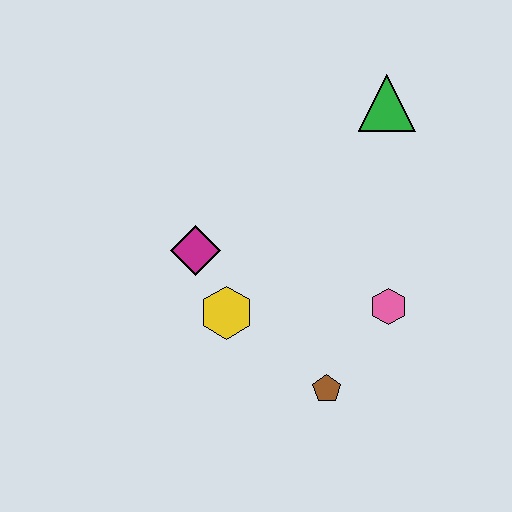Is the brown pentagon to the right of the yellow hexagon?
Yes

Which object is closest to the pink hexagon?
The brown pentagon is closest to the pink hexagon.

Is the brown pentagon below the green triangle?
Yes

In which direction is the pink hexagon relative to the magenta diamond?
The pink hexagon is to the right of the magenta diamond.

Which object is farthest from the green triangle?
The brown pentagon is farthest from the green triangle.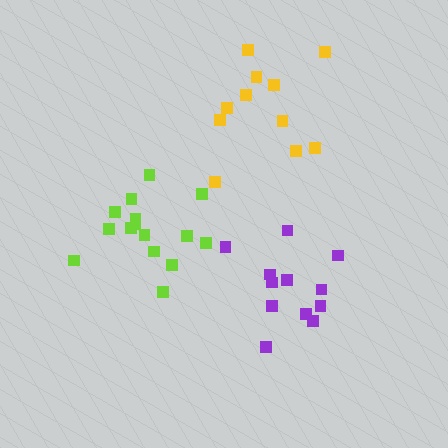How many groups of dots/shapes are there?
There are 3 groups.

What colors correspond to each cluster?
The clusters are colored: purple, yellow, lime.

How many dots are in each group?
Group 1: 12 dots, Group 2: 11 dots, Group 3: 15 dots (38 total).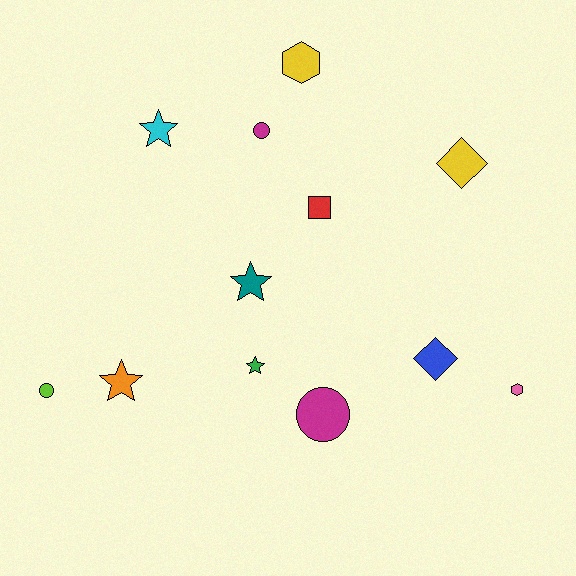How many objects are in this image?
There are 12 objects.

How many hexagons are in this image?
There are 2 hexagons.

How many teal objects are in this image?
There is 1 teal object.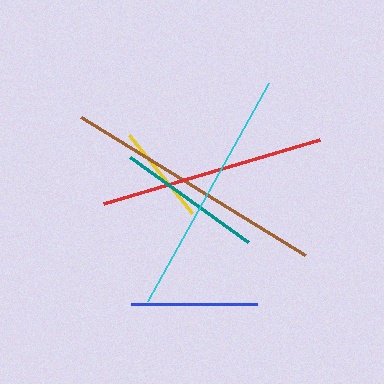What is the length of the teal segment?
The teal segment is approximately 145 pixels long.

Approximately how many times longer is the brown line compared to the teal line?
The brown line is approximately 1.8 times the length of the teal line.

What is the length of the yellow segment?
The yellow segment is approximately 100 pixels long.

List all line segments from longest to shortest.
From longest to shortest: brown, cyan, red, teal, blue, yellow.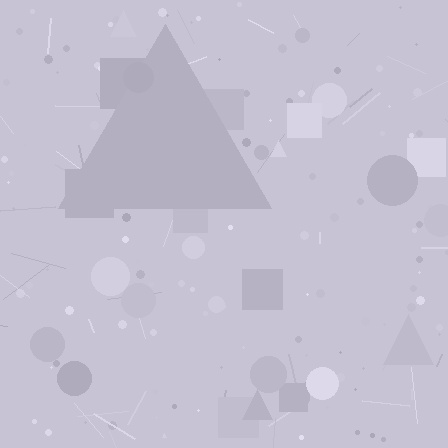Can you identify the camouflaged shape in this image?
The camouflaged shape is a triangle.